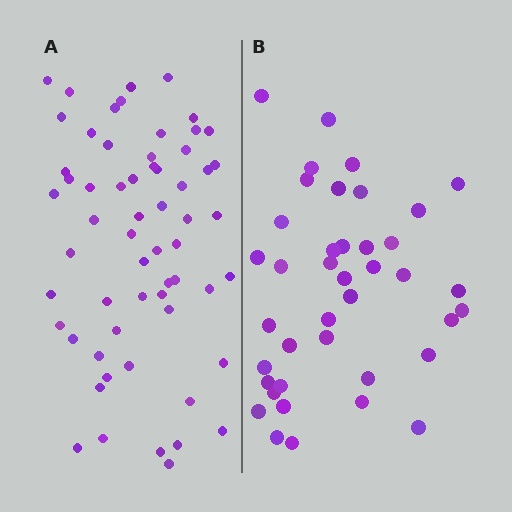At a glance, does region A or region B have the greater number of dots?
Region A (the left region) has more dots.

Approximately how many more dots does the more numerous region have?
Region A has approximately 20 more dots than region B.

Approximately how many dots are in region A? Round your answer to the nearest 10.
About 60 dots.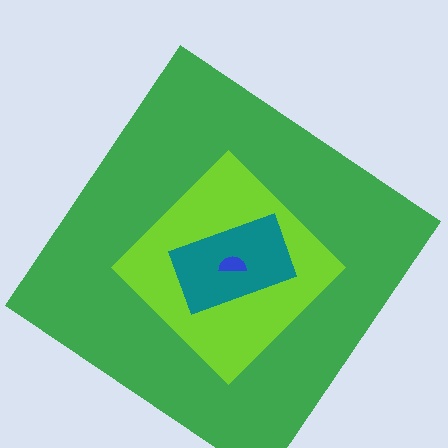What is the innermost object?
The blue semicircle.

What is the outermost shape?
The green diamond.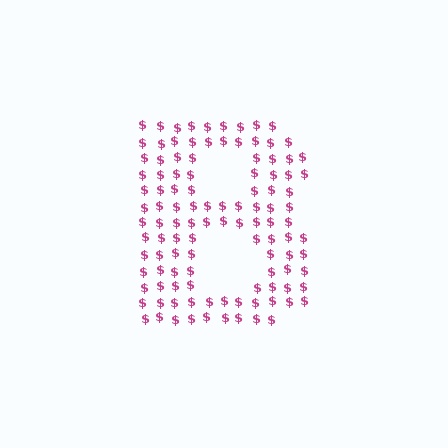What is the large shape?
The large shape is the letter B.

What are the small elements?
The small elements are dollar signs.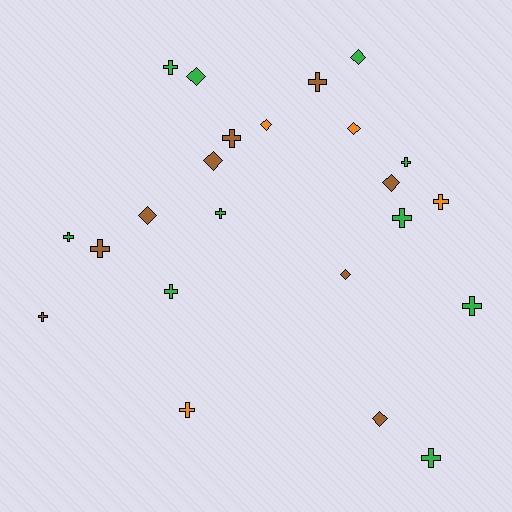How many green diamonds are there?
There are 2 green diamonds.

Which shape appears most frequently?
Cross, with 14 objects.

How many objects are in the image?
There are 23 objects.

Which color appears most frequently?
Green, with 10 objects.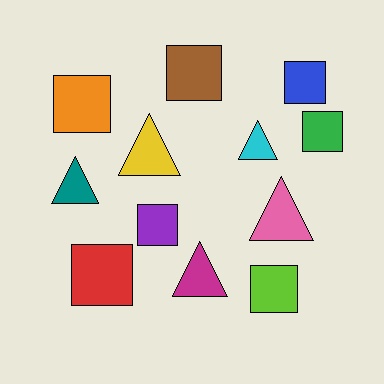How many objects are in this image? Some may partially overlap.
There are 12 objects.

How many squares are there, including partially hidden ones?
There are 7 squares.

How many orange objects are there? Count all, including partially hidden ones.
There is 1 orange object.